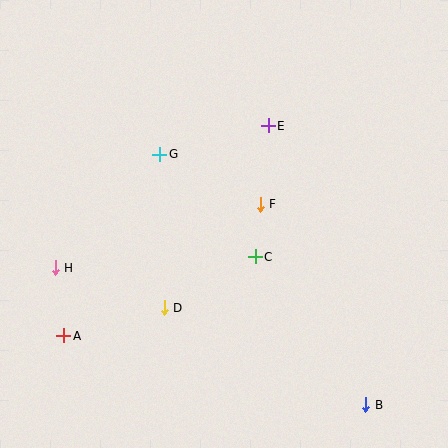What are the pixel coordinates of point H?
Point H is at (55, 268).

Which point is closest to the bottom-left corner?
Point A is closest to the bottom-left corner.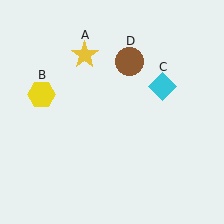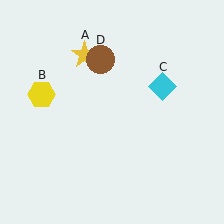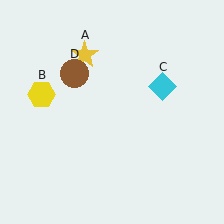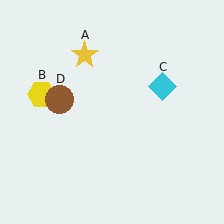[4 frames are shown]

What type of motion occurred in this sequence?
The brown circle (object D) rotated counterclockwise around the center of the scene.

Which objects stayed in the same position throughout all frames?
Yellow star (object A) and yellow hexagon (object B) and cyan diamond (object C) remained stationary.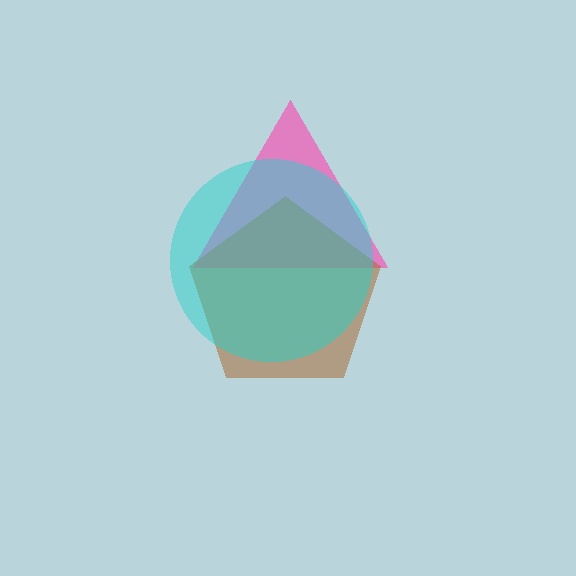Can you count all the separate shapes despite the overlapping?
Yes, there are 3 separate shapes.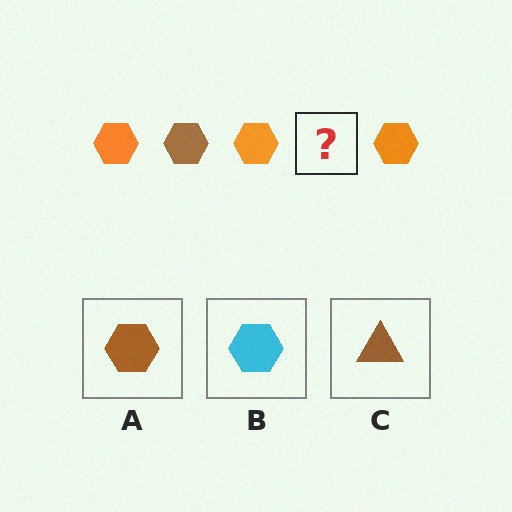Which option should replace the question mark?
Option A.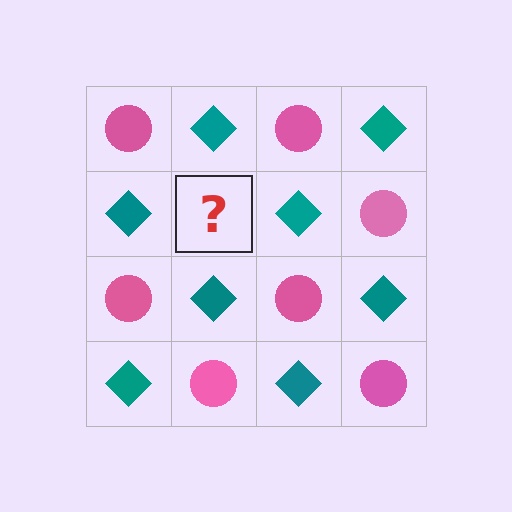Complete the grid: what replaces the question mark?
The question mark should be replaced with a pink circle.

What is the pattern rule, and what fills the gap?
The rule is that it alternates pink circle and teal diamond in a checkerboard pattern. The gap should be filled with a pink circle.